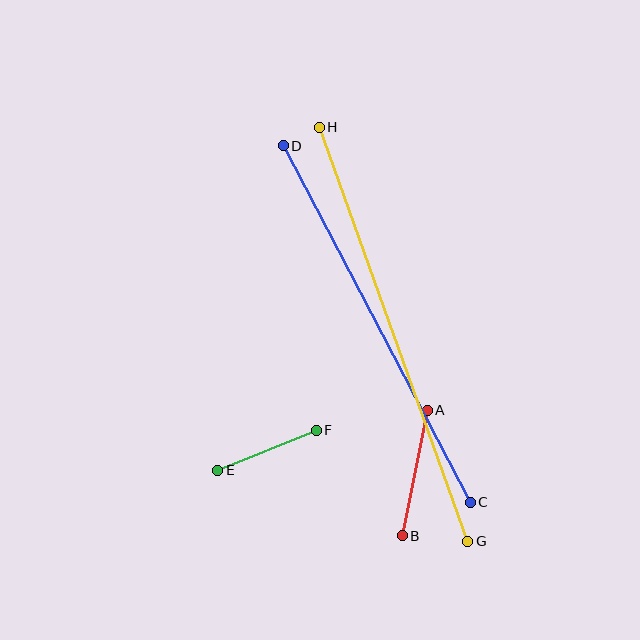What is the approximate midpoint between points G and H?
The midpoint is at approximately (394, 334) pixels.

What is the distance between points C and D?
The distance is approximately 403 pixels.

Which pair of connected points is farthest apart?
Points G and H are farthest apart.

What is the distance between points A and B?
The distance is approximately 128 pixels.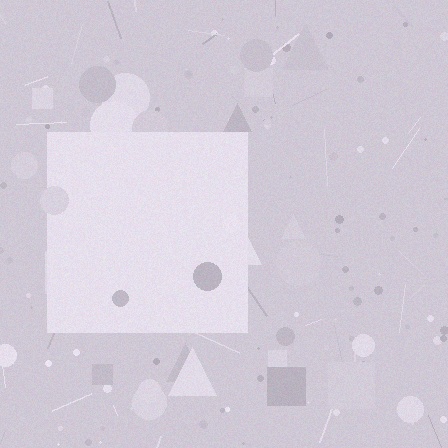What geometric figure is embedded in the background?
A square is embedded in the background.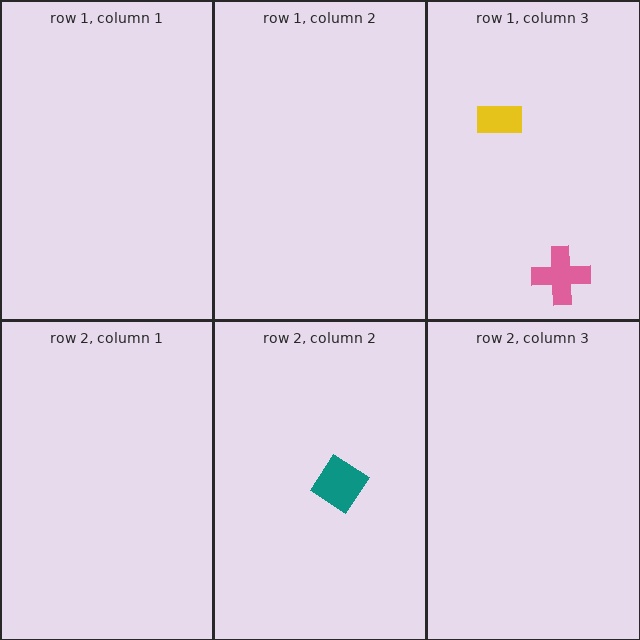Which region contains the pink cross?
The row 1, column 3 region.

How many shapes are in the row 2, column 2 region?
1.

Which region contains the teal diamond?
The row 2, column 2 region.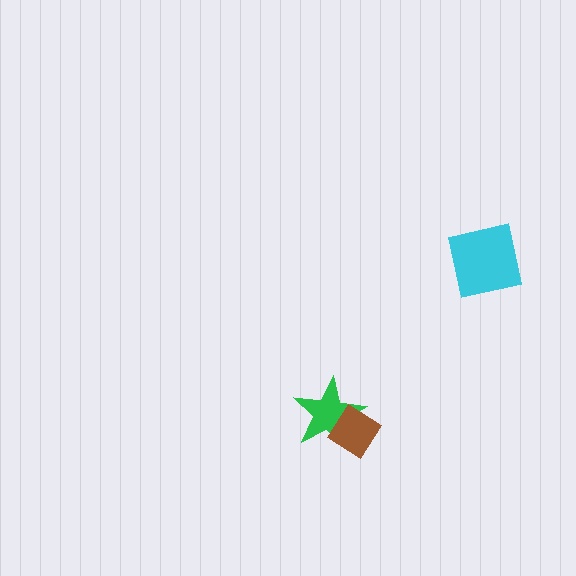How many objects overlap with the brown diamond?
1 object overlaps with the brown diamond.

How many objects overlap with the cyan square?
0 objects overlap with the cyan square.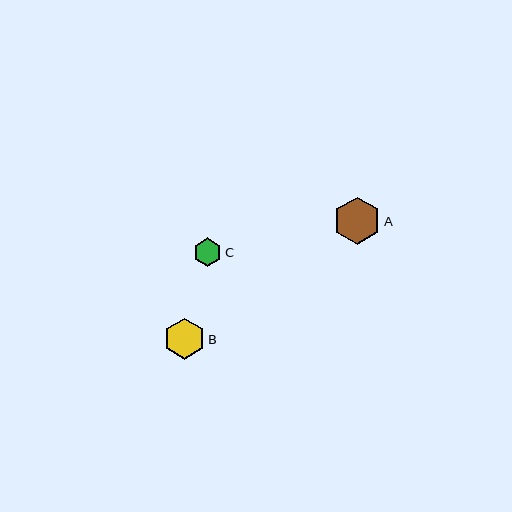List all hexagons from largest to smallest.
From largest to smallest: A, B, C.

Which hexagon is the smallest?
Hexagon C is the smallest with a size of approximately 29 pixels.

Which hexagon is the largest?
Hexagon A is the largest with a size of approximately 47 pixels.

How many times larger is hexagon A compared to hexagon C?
Hexagon A is approximately 1.6 times the size of hexagon C.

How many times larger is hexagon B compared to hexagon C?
Hexagon B is approximately 1.4 times the size of hexagon C.